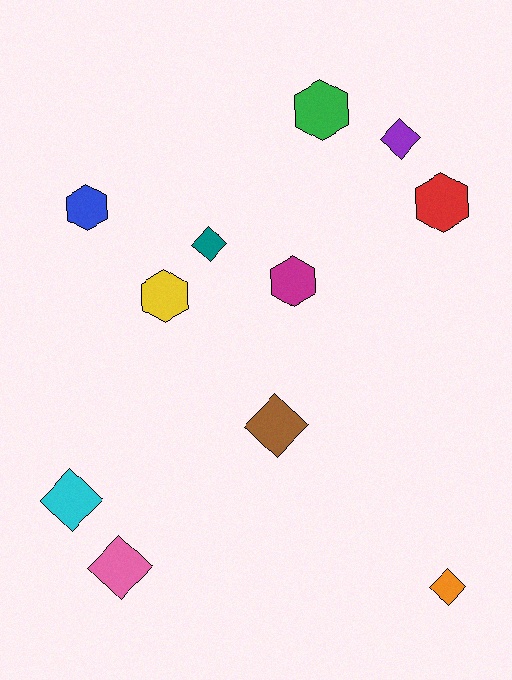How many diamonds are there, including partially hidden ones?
There are 6 diamonds.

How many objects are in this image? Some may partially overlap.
There are 11 objects.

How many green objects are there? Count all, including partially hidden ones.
There is 1 green object.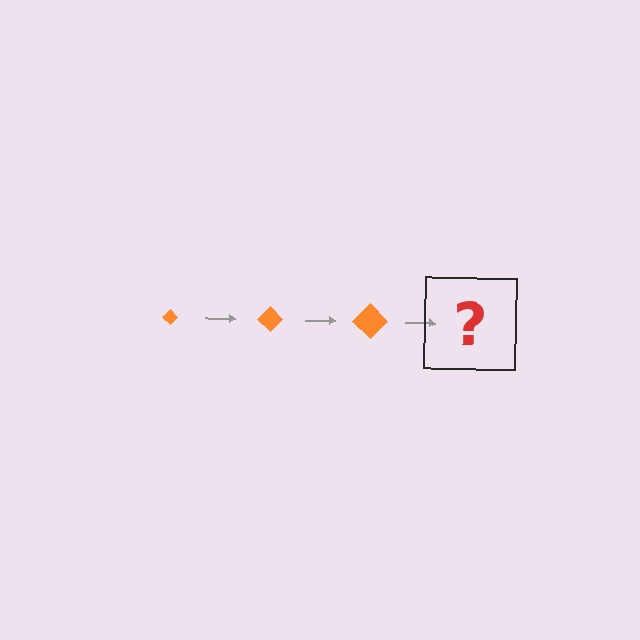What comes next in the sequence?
The next element should be an orange diamond, larger than the previous one.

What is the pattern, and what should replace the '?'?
The pattern is that the diamond gets progressively larger each step. The '?' should be an orange diamond, larger than the previous one.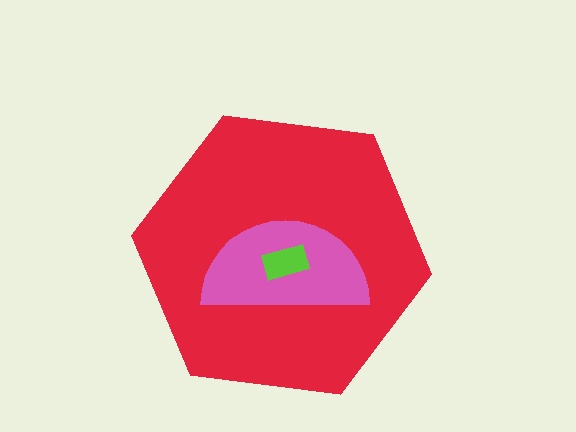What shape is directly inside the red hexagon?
The pink semicircle.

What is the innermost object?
The lime rectangle.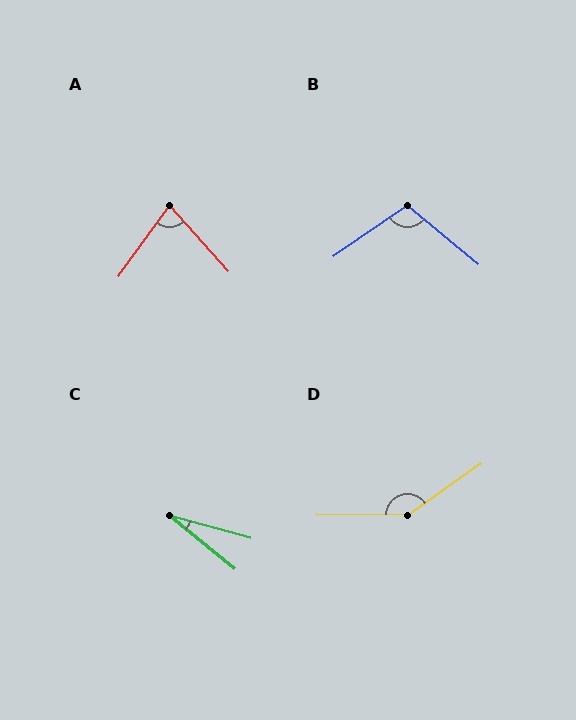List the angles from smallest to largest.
C (24°), A (78°), B (105°), D (144°).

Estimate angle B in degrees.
Approximately 105 degrees.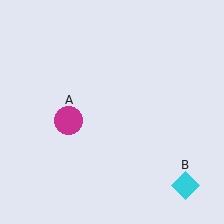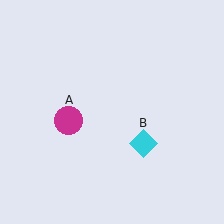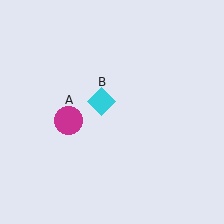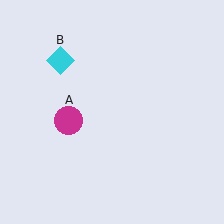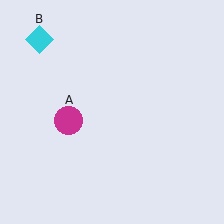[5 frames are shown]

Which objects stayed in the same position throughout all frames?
Magenta circle (object A) remained stationary.